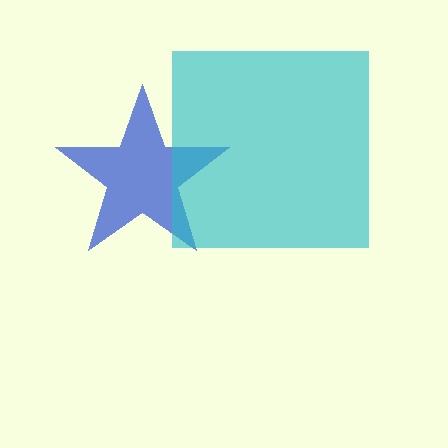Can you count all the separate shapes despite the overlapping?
Yes, there are 2 separate shapes.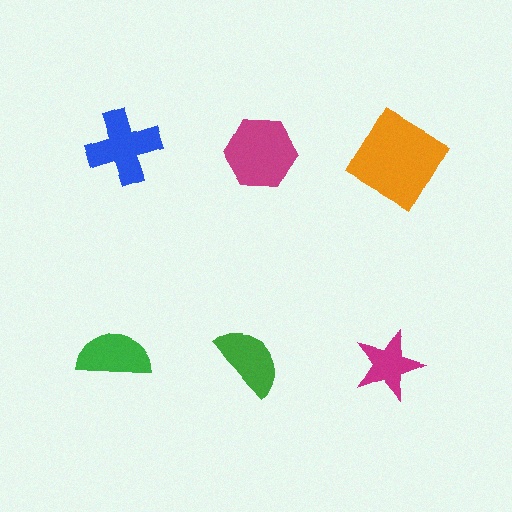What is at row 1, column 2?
A magenta hexagon.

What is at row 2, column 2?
A green semicircle.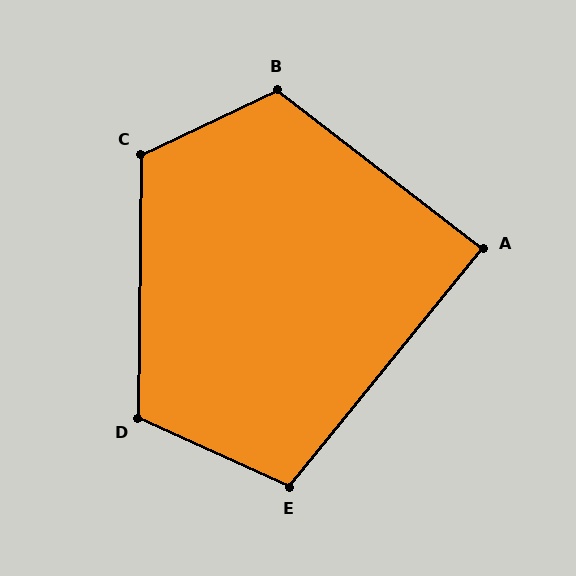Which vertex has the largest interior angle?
B, at approximately 117 degrees.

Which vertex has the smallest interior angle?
A, at approximately 89 degrees.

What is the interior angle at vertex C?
Approximately 116 degrees (obtuse).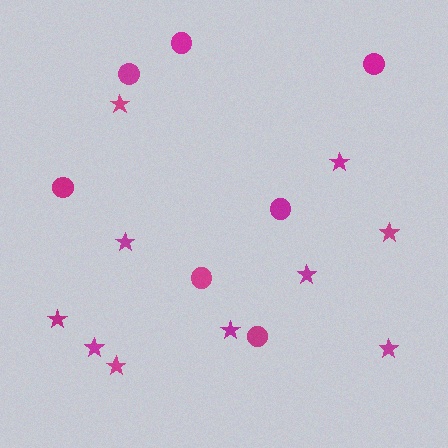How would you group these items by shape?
There are 2 groups: one group of stars (10) and one group of circles (7).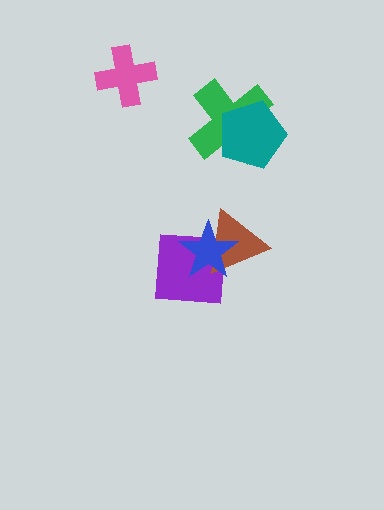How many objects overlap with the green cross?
1 object overlaps with the green cross.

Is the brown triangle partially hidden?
Yes, it is partially covered by another shape.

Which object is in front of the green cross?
The teal pentagon is in front of the green cross.